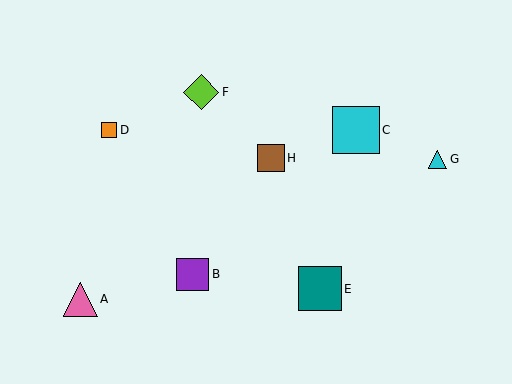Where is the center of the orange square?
The center of the orange square is at (109, 130).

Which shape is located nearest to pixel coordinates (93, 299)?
The pink triangle (labeled A) at (81, 299) is nearest to that location.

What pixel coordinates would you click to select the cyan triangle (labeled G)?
Click at (438, 159) to select the cyan triangle G.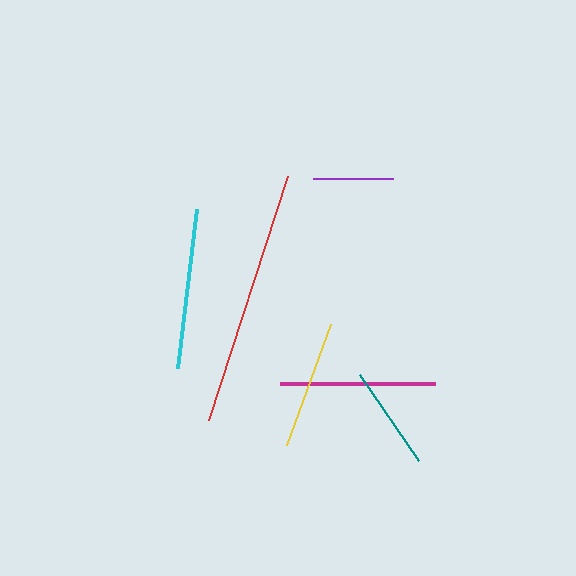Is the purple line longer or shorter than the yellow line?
The yellow line is longer than the purple line.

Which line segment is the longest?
The red line is the longest at approximately 256 pixels.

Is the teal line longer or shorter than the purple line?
The teal line is longer than the purple line.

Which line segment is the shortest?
The purple line is the shortest at approximately 80 pixels.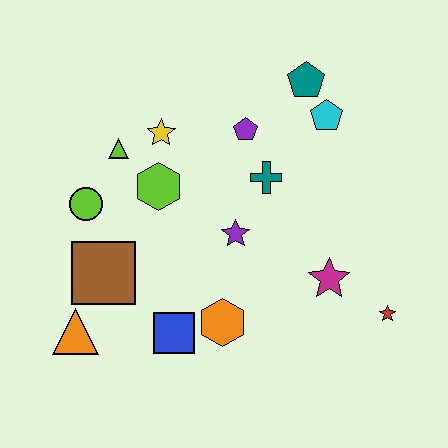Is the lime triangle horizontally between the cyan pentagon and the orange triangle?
Yes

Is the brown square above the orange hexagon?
Yes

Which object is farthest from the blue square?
The teal pentagon is farthest from the blue square.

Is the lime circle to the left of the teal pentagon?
Yes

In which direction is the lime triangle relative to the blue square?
The lime triangle is above the blue square.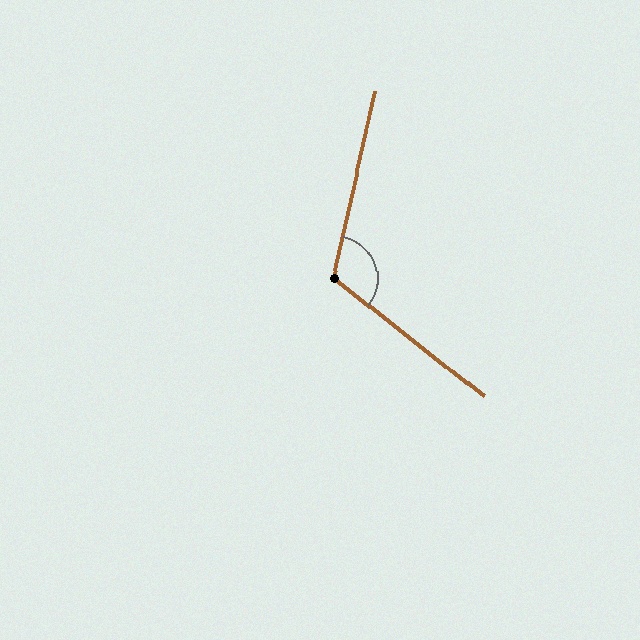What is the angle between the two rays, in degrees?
Approximately 115 degrees.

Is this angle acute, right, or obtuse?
It is obtuse.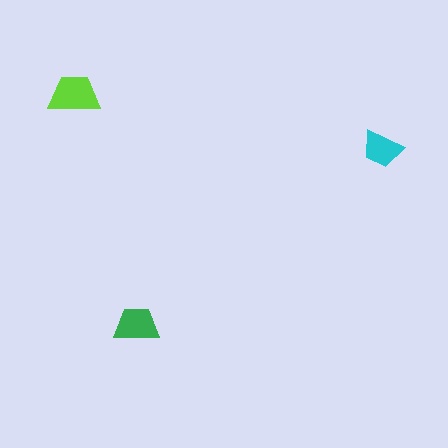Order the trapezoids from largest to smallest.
the lime one, the green one, the cyan one.